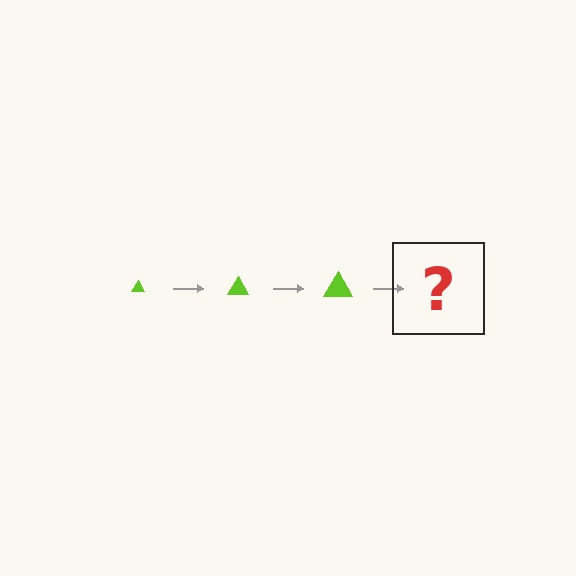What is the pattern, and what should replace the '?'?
The pattern is that the triangle gets progressively larger each step. The '?' should be a lime triangle, larger than the previous one.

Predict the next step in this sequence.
The next step is a lime triangle, larger than the previous one.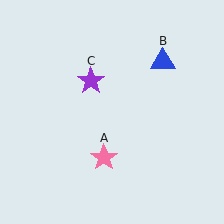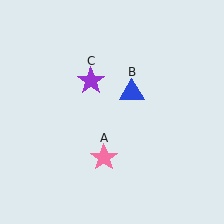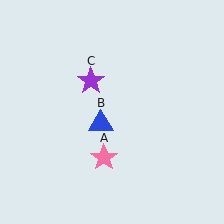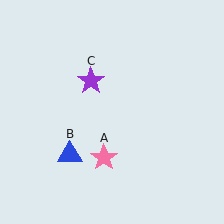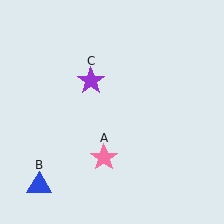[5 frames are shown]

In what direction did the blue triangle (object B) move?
The blue triangle (object B) moved down and to the left.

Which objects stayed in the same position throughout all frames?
Pink star (object A) and purple star (object C) remained stationary.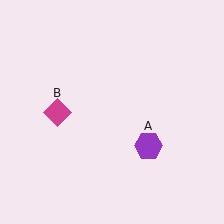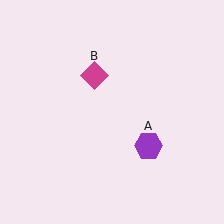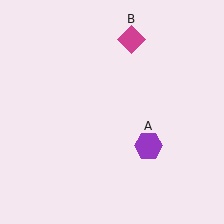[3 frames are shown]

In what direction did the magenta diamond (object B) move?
The magenta diamond (object B) moved up and to the right.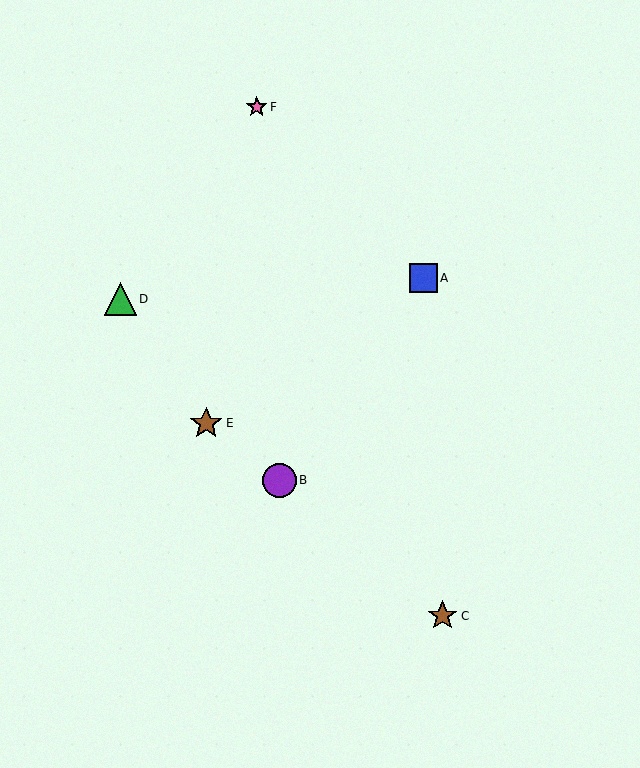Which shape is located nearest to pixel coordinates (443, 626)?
The brown star (labeled C) at (442, 616) is nearest to that location.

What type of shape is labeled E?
Shape E is a brown star.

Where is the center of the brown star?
The center of the brown star is at (442, 616).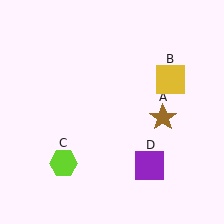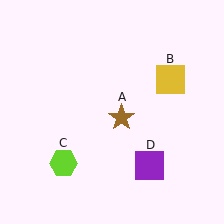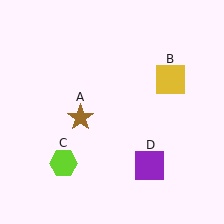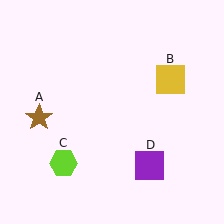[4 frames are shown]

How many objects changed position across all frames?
1 object changed position: brown star (object A).